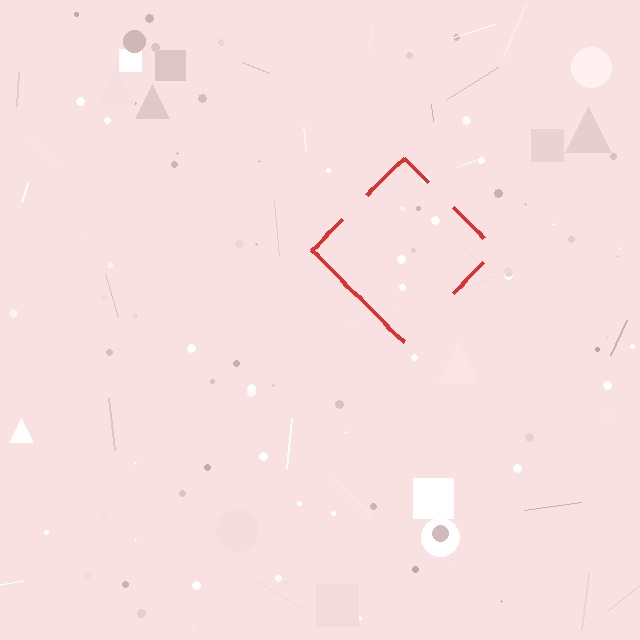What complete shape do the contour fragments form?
The contour fragments form a diamond.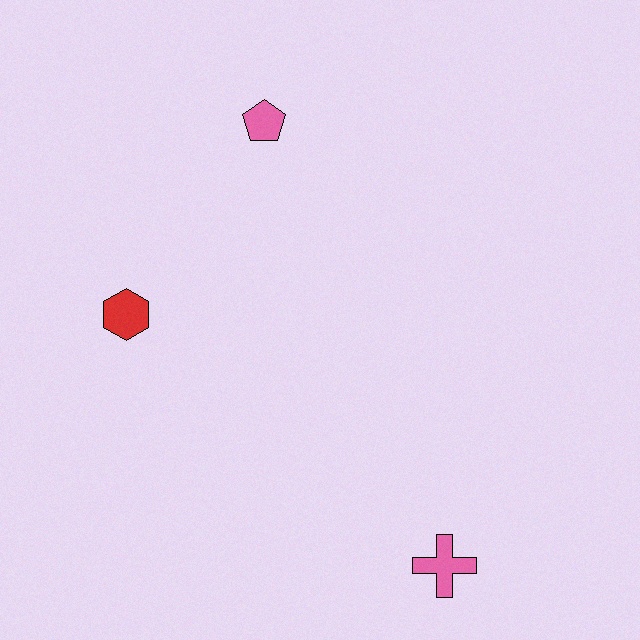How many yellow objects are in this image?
There are no yellow objects.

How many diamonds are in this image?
There are no diamonds.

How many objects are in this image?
There are 3 objects.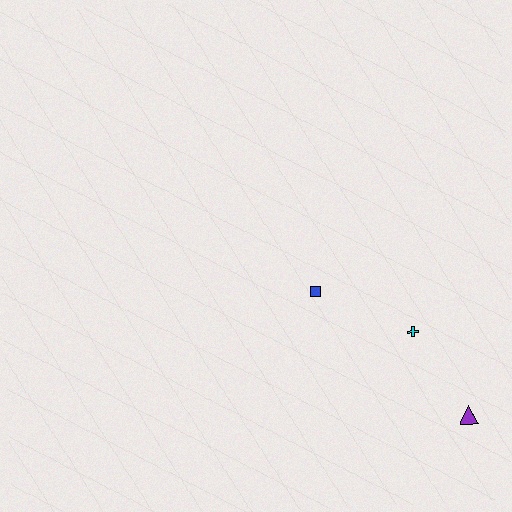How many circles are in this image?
There are no circles.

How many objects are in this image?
There are 3 objects.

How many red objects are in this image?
There are no red objects.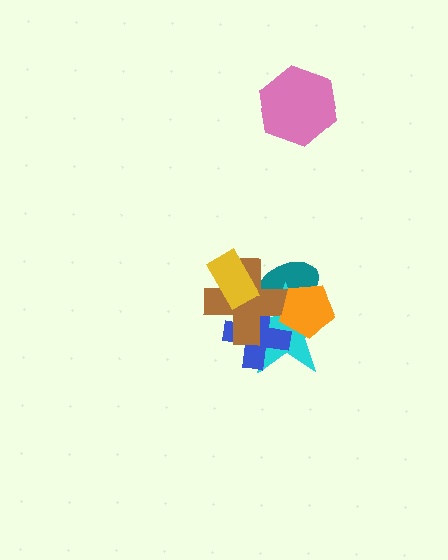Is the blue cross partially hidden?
Yes, it is partially covered by another shape.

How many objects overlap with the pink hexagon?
0 objects overlap with the pink hexagon.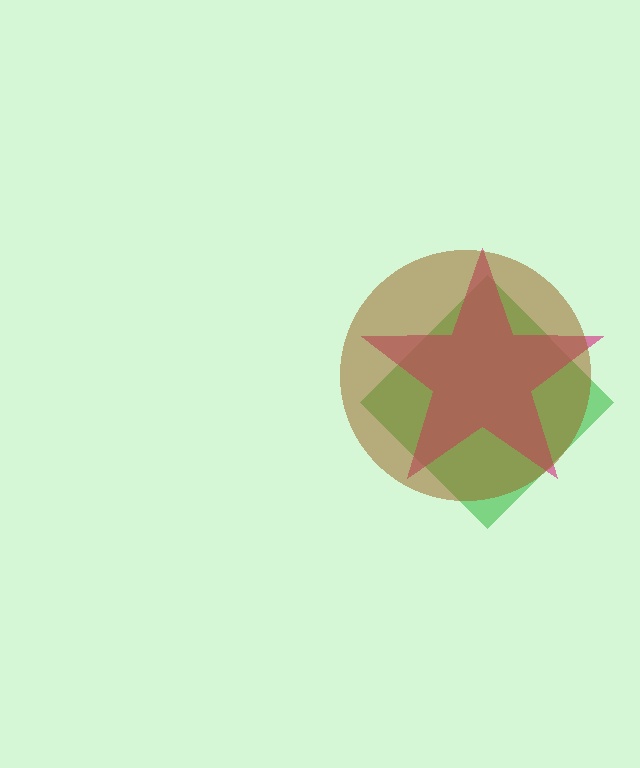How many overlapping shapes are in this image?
There are 3 overlapping shapes in the image.